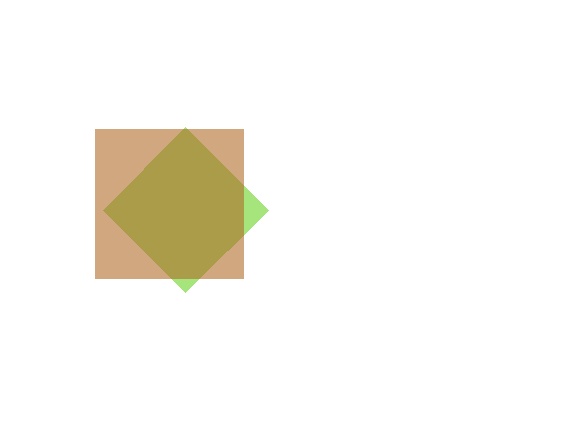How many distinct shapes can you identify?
There are 2 distinct shapes: a lime diamond, a brown square.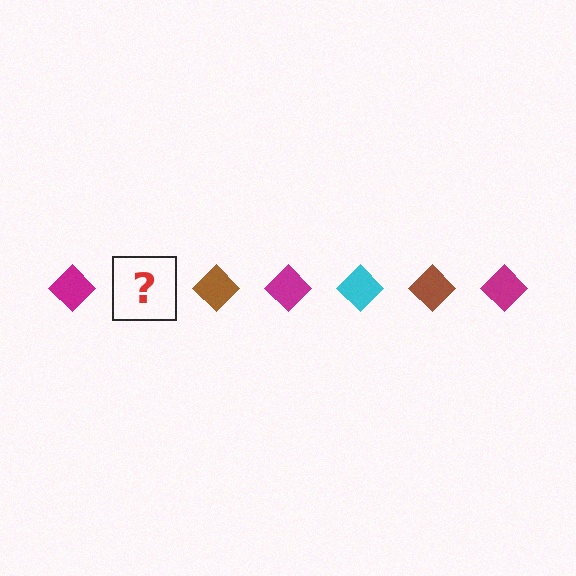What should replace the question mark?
The question mark should be replaced with a cyan diamond.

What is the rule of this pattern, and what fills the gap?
The rule is that the pattern cycles through magenta, cyan, brown diamonds. The gap should be filled with a cyan diamond.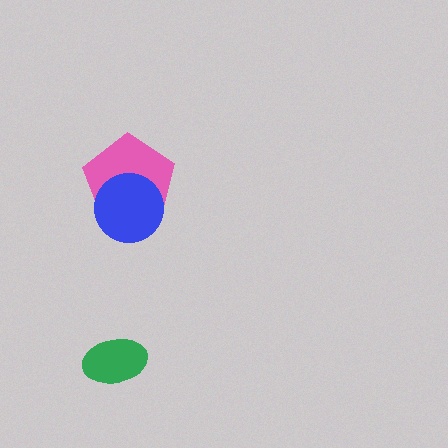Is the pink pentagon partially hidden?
Yes, it is partially covered by another shape.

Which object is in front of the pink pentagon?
The blue circle is in front of the pink pentagon.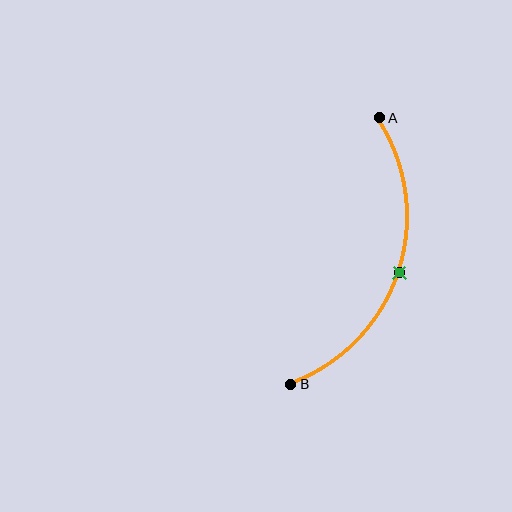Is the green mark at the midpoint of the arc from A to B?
Yes. The green mark lies on the arc at equal arc-length from both A and B — it is the arc midpoint.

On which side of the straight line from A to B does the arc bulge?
The arc bulges to the right of the straight line connecting A and B.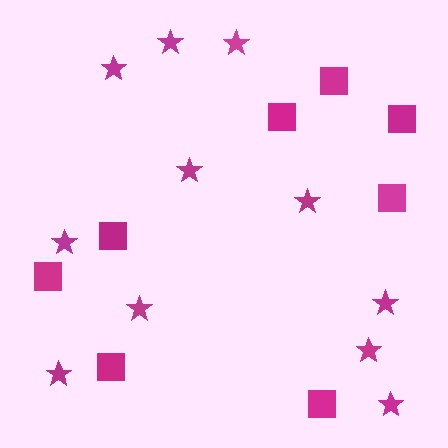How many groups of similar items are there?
There are 2 groups: one group of stars (11) and one group of squares (8).